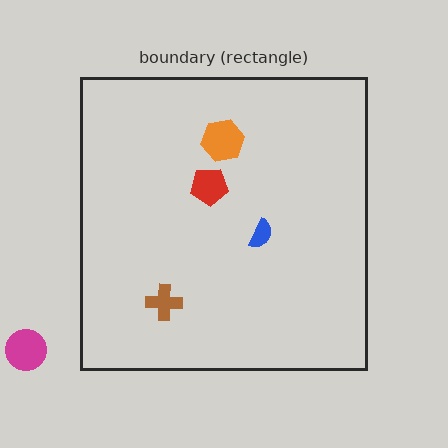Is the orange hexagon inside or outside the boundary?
Inside.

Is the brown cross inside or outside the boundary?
Inside.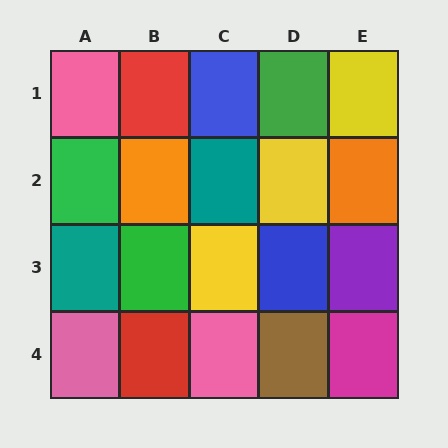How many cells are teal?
2 cells are teal.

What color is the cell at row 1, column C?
Blue.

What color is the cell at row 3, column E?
Purple.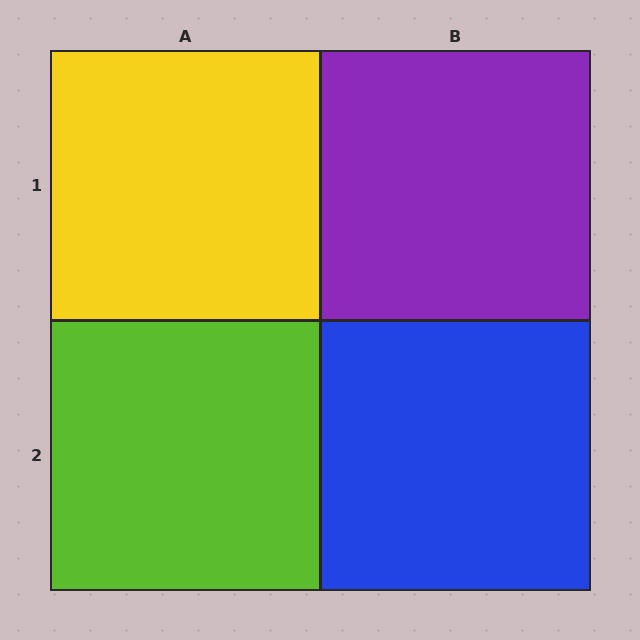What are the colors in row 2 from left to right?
Lime, blue.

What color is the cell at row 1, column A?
Yellow.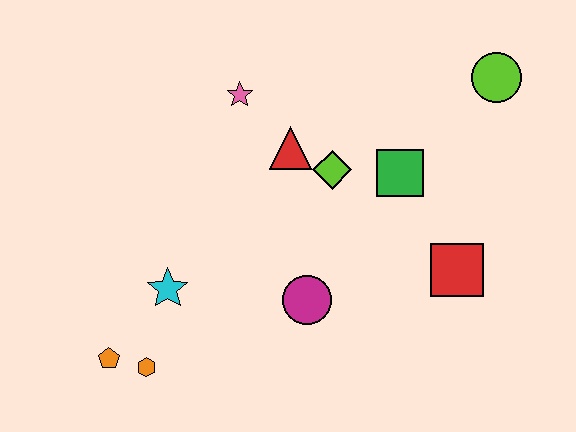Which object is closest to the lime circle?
The green square is closest to the lime circle.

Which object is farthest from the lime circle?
The orange pentagon is farthest from the lime circle.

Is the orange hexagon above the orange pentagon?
No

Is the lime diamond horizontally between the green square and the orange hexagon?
Yes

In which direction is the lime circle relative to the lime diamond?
The lime circle is to the right of the lime diamond.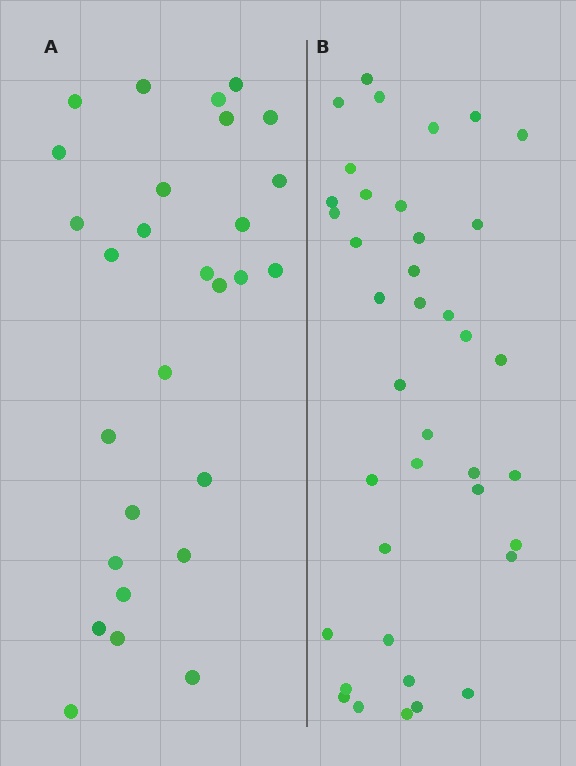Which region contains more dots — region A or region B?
Region B (the right region) has more dots.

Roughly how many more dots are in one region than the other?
Region B has roughly 12 or so more dots than region A.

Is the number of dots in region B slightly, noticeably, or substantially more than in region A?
Region B has noticeably more, but not dramatically so. The ratio is roughly 1.4 to 1.